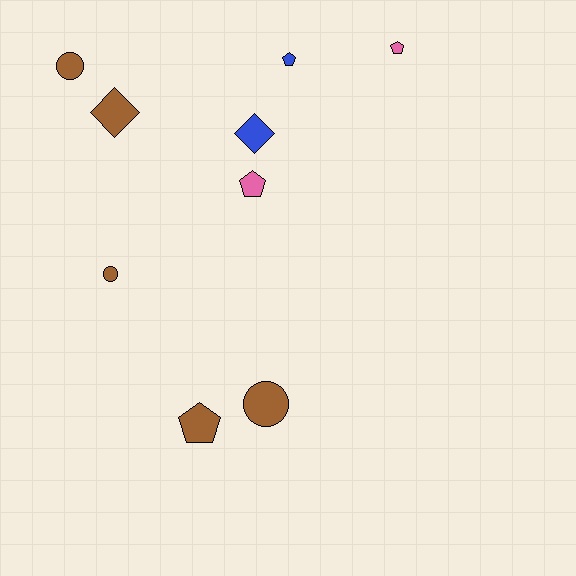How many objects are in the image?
There are 9 objects.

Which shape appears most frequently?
Pentagon, with 4 objects.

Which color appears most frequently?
Brown, with 5 objects.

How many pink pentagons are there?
There are 2 pink pentagons.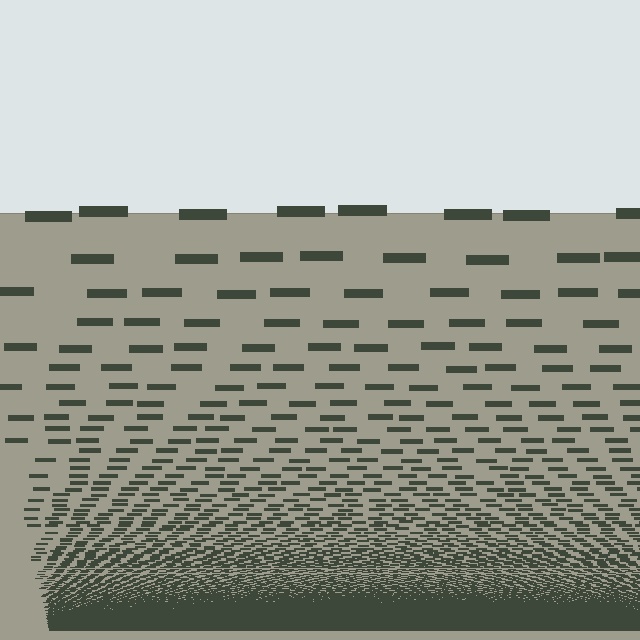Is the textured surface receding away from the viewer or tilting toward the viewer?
The surface appears to tilt toward the viewer. Texture elements get larger and sparser toward the top.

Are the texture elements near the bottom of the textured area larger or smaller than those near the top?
Smaller. The gradient is inverted — elements near the bottom are smaller and denser.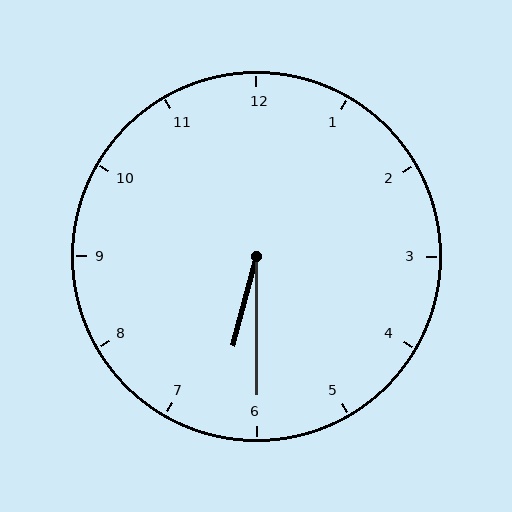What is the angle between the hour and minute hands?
Approximately 15 degrees.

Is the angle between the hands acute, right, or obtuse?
It is acute.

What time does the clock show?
6:30.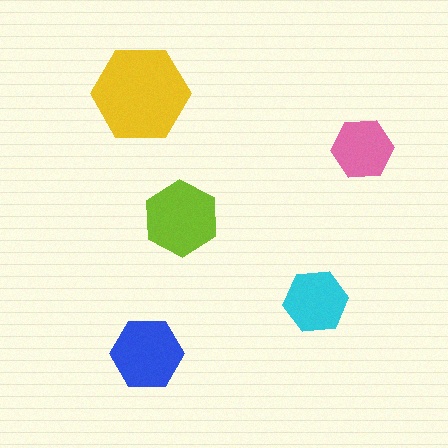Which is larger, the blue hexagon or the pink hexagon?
The blue one.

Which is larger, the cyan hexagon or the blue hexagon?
The blue one.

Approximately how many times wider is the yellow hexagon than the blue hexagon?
About 1.5 times wider.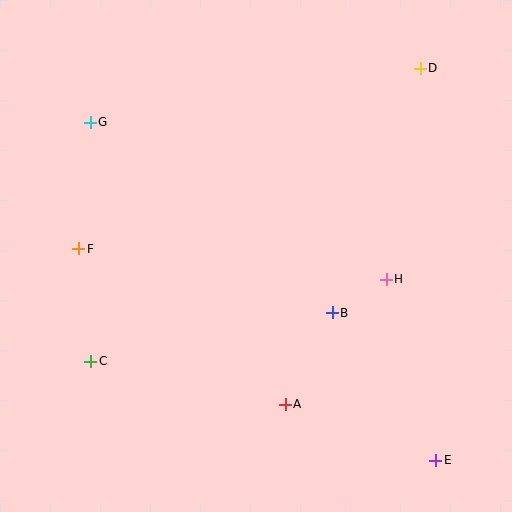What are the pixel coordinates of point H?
Point H is at (386, 279).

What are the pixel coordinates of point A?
Point A is at (285, 404).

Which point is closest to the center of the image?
Point B at (332, 313) is closest to the center.